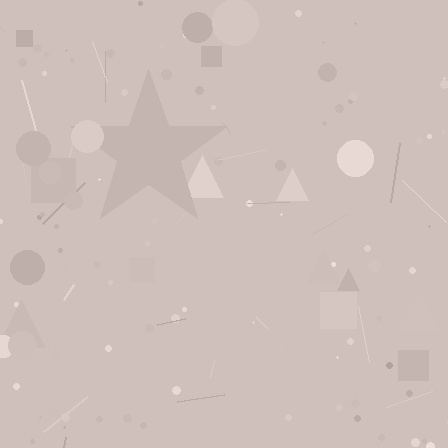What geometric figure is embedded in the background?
A star is embedded in the background.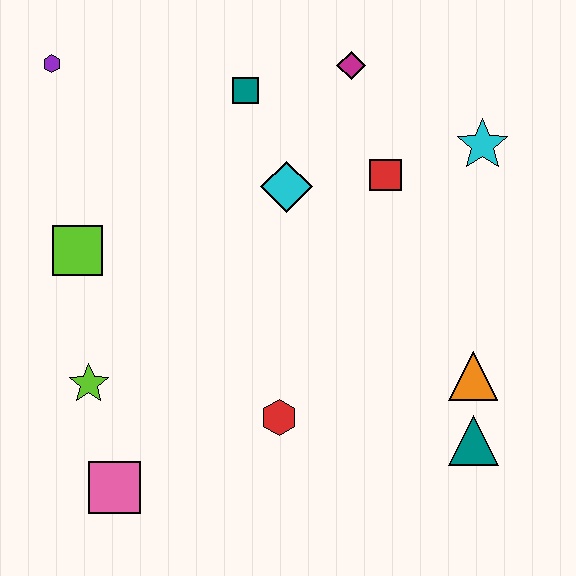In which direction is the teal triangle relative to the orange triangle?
The teal triangle is below the orange triangle.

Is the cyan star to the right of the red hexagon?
Yes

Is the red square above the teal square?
No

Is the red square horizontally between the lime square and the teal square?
No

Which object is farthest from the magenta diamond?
The pink square is farthest from the magenta diamond.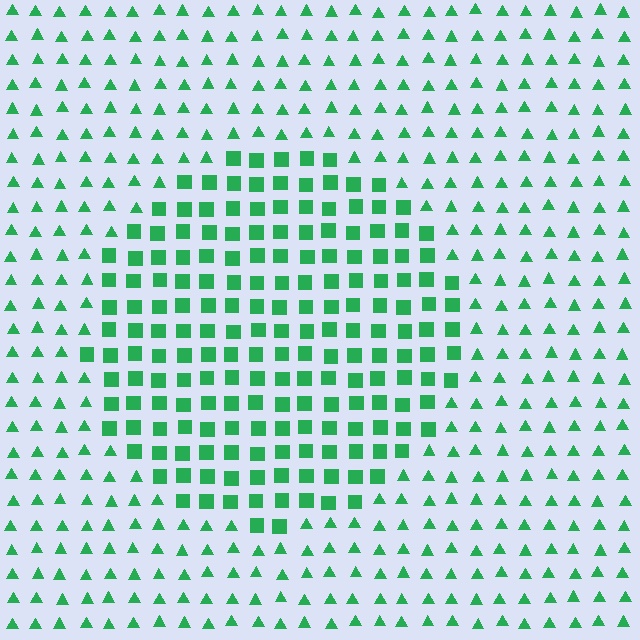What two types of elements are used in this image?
The image uses squares inside the circle region and triangles outside it.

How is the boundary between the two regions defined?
The boundary is defined by a change in element shape: squares inside vs. triangles outside. All elements share the same color and spacing.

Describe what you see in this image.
The image is filled with small green elements arranged in a uniform grid. A circle-shaped region contains squares, while the surrounding area contains triangles. The boundary is defined purely by the change in element shape.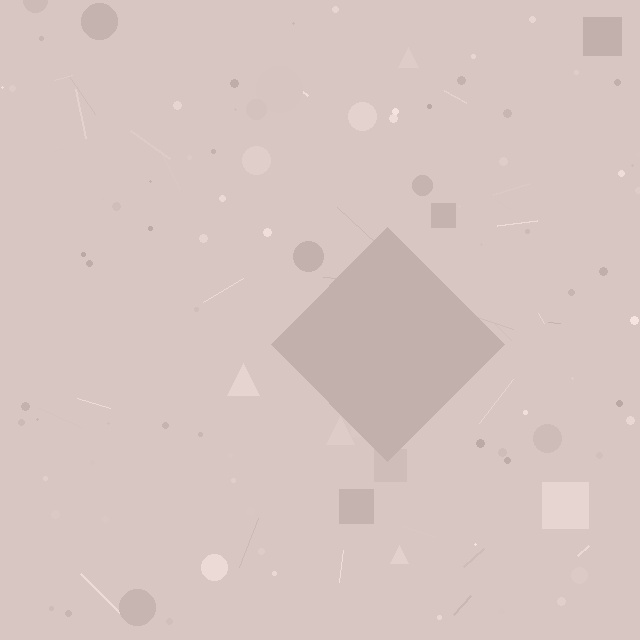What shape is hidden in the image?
A diamond is hidden in the image.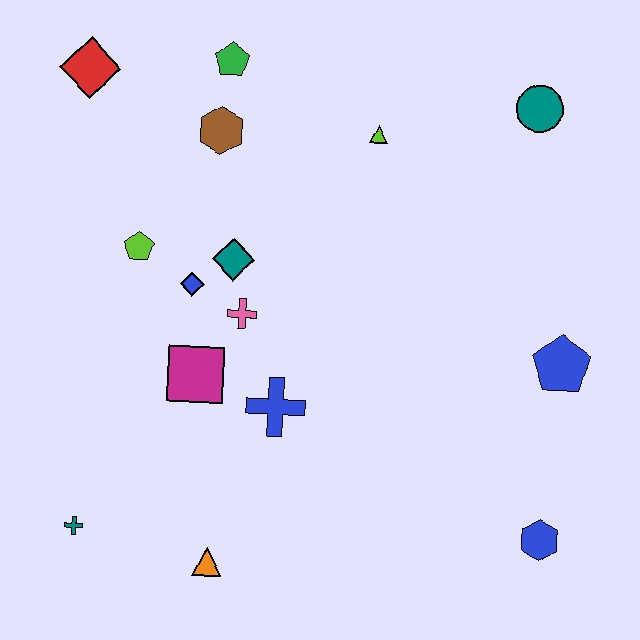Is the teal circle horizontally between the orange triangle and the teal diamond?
No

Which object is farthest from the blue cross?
The teal circle is farthest from the blue cross.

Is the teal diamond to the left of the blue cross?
Yes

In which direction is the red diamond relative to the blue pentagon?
The red diamond is to the left of the blue pentagon.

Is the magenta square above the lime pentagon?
No